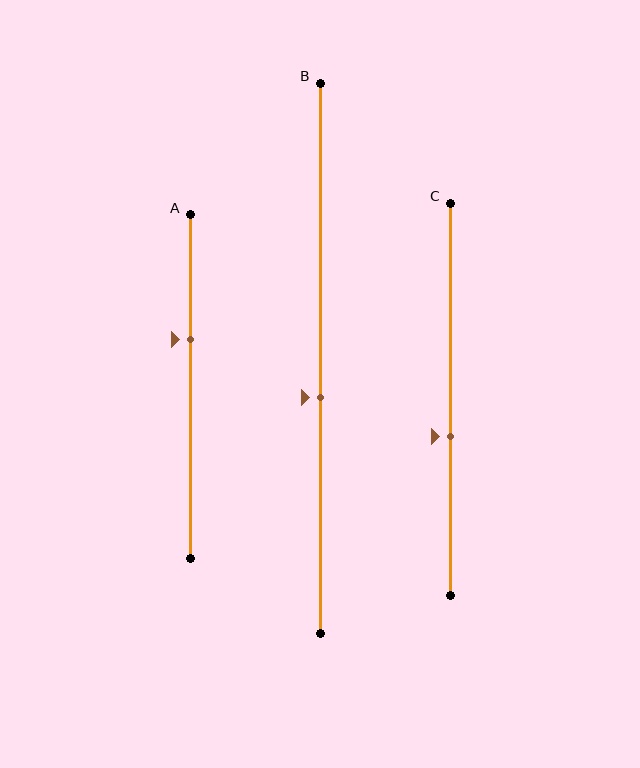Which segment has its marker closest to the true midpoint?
Segment B has its marker closest to the true midpoint.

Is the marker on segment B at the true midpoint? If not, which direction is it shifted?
No, the marker on segment B is shifted downward by about 7% of the segment length.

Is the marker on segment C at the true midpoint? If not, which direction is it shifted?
No, the marker on segment C is shifted downward by about 10% of the segment length.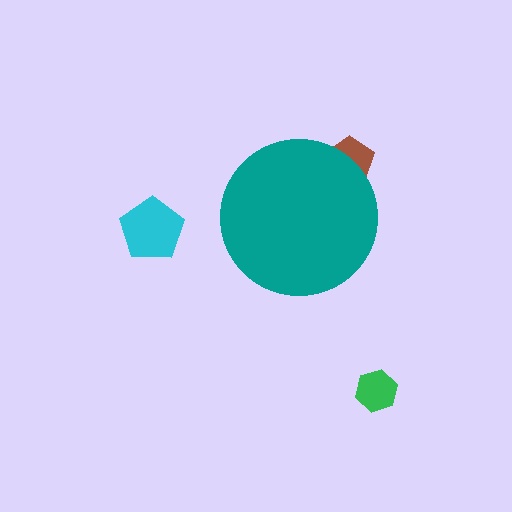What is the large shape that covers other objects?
A teal circle.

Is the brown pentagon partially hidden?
Yes, the brown pentagon is partially hidden behind the teal circle.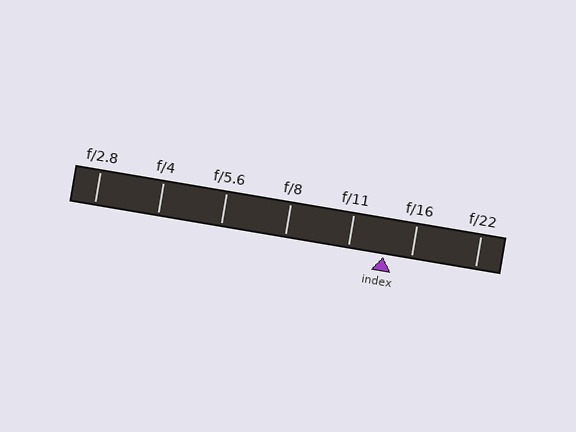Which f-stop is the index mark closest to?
The index mark is closest to f/16.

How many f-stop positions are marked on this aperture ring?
There are 7 f-stop positions marked.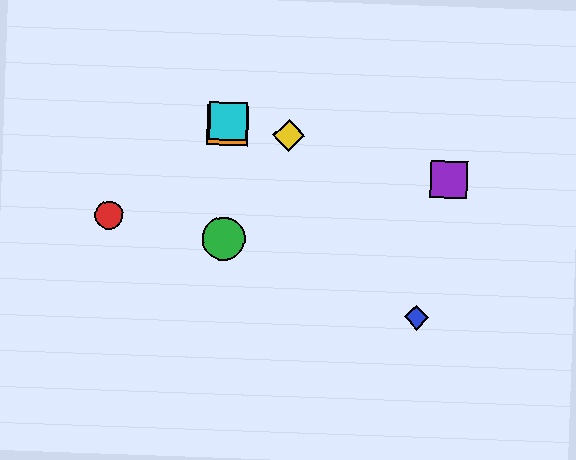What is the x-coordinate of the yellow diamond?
The yellow diamond is at x≈289.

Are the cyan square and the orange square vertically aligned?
Yes, both are at x≈228.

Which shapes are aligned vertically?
The green circle, the orange square, the cyan square are aligned vertically.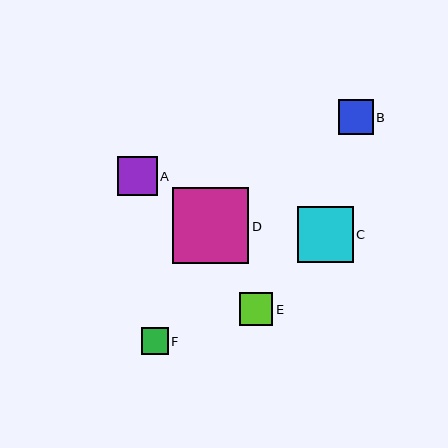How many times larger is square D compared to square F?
Square D is approximately 2.9 times the size of square F.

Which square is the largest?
Square D is the largest with a size of approximately 76 pixels.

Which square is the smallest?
Square F is the smallest with a size of approximately 27 pixels.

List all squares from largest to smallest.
From largest to smallest: D, C, A, B, E, F.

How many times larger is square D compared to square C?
Square D is approximately 1.4 times the size of square C.